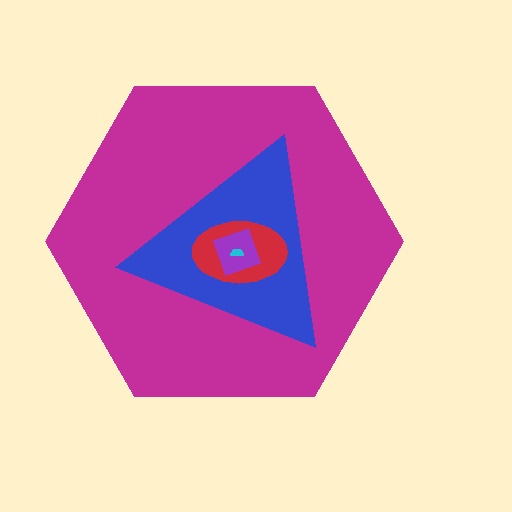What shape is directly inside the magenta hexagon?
The blue triangle.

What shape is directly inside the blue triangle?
The red ellipse.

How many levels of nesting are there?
5.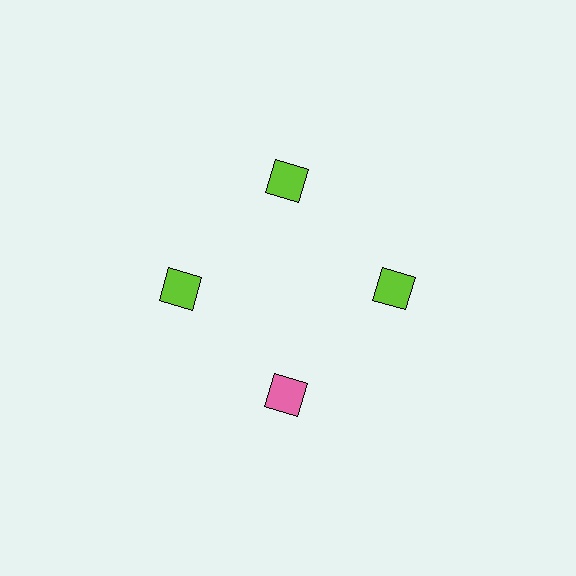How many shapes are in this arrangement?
There are 4 shapes arranged in a ring pattern.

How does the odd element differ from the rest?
It has a different color: pink instead of lime.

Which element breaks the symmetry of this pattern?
The pink diamond at roughly the 6 o'clock position breaks the symmetry. All other shapes are lime diamonds.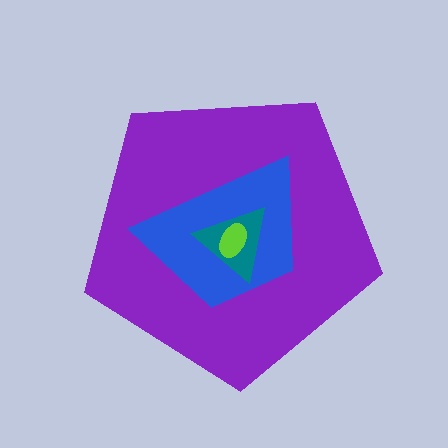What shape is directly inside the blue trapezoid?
The teal triangle.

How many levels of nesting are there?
4.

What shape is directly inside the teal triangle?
The lime ellipse.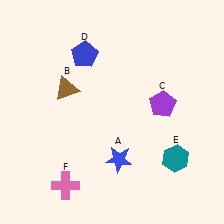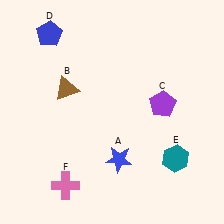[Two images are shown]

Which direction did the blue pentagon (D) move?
The blue pentagon (D) moved left.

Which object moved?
The blue pentagon (D) moved left.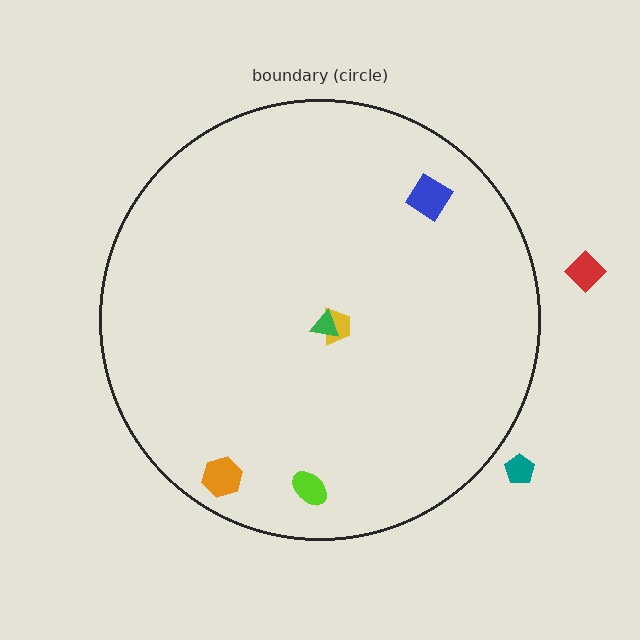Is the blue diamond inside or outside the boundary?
Inside.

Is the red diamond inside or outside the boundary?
Outside.